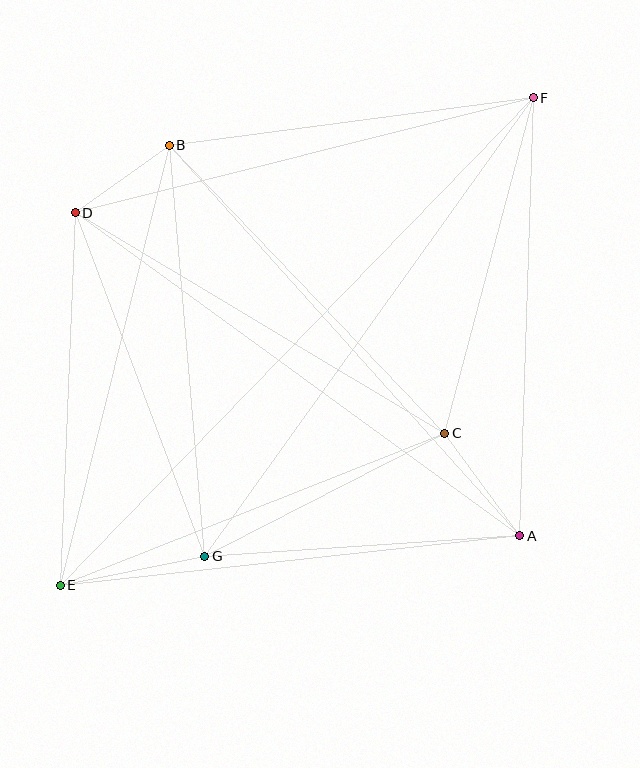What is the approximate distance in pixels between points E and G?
The distance between E and G is approximately 147 pixels.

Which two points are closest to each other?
Points B and D are closest to each other.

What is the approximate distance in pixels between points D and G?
The distance between D and G is approximately 367 pixels.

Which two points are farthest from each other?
Points E and F are farthest from each other.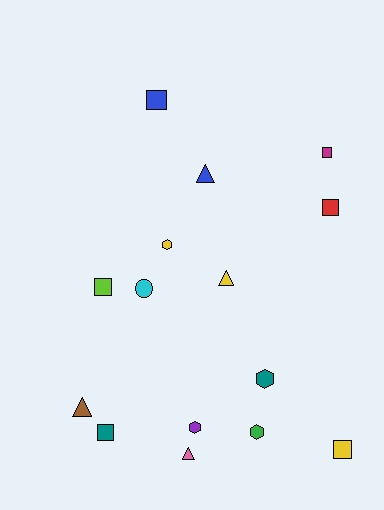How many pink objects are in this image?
There is 1 pink object.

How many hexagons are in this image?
There are 4 hexagons.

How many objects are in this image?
There are 15 objects.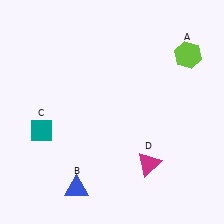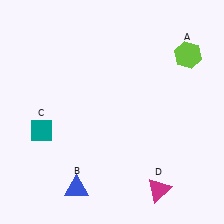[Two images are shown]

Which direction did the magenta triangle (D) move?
The magenta triangle (D) moved down.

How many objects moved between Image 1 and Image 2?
1 object moved between the two images.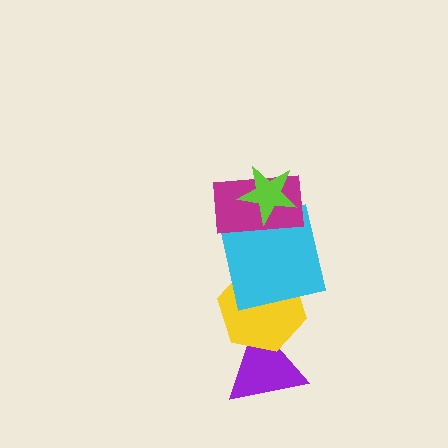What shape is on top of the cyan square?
The magenta rectangle is on top of the cyan square.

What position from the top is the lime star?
The lime star is 1st from the top.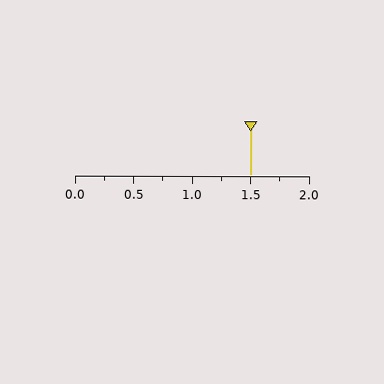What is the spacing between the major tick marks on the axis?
The major ticks are spaced 0.5 apart.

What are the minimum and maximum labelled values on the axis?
The axis runs from 0.0 to 2.0.